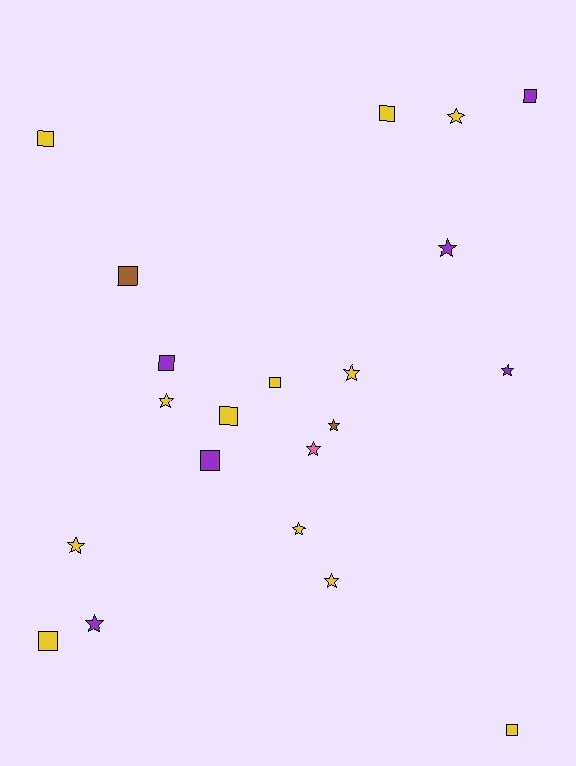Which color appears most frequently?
Yellow, with 12 objects.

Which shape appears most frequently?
Star, with 11 objects.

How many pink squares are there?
There are no pink squares.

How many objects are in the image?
There are 21 objects.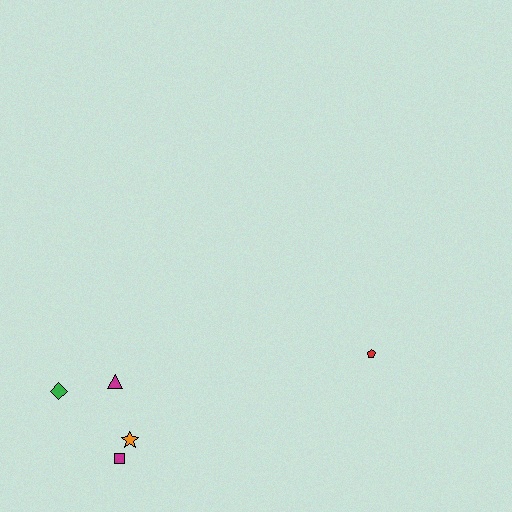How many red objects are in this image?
There is 1 red object.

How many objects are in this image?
There are 5 objects.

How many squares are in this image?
There is 1 square.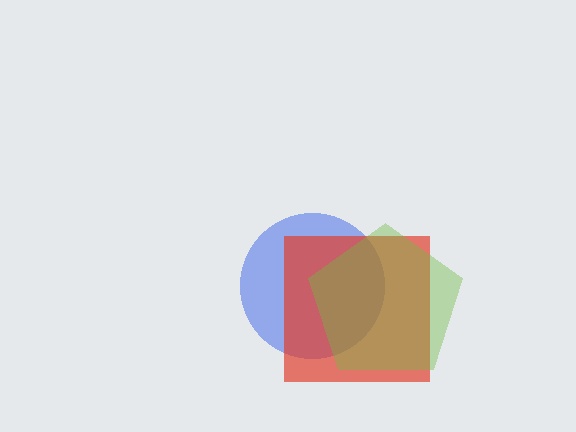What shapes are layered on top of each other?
The layered shapes are: a blue circle, a red square, a lime pentagon.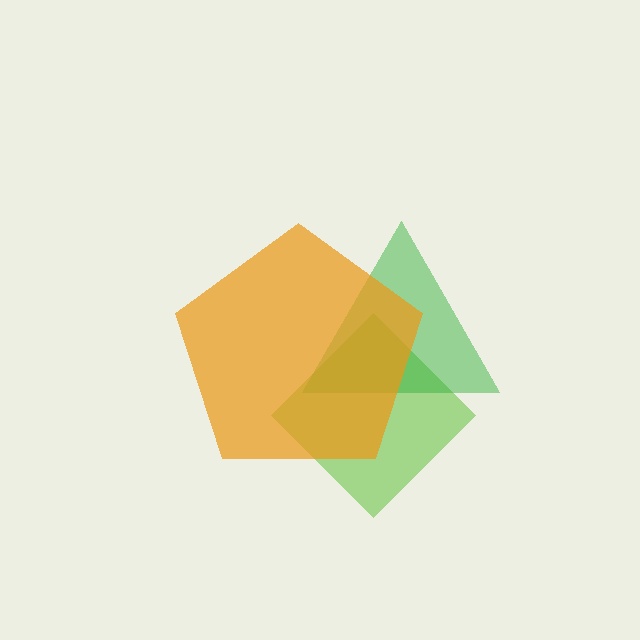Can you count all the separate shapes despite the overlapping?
Yes, there are 3 separate shapes.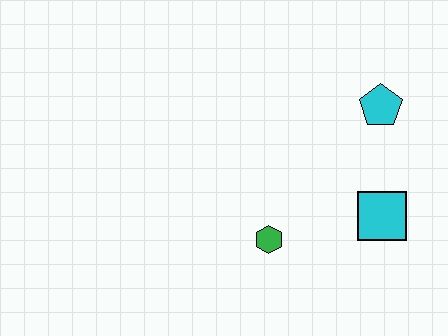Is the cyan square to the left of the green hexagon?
No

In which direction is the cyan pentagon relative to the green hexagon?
The cyan pentagon is above the green hexagon.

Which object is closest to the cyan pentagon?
The cyan square is closest to the cyan pentagon.